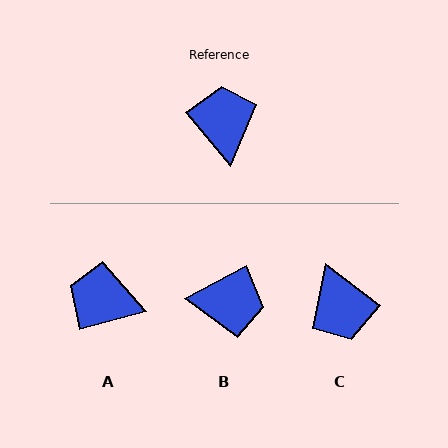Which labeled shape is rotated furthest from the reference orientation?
C, about 168 degrees away.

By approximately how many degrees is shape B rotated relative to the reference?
Approximately 103 degrees clockwise.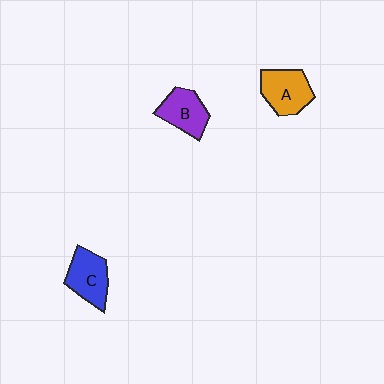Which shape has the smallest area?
Shape B (purple).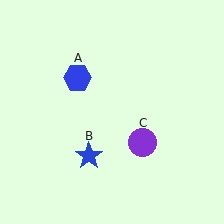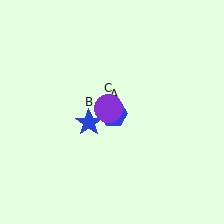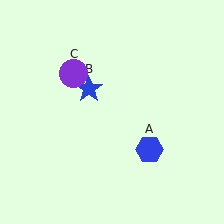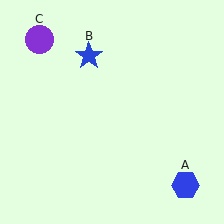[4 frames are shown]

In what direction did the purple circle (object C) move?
The purple circle (object C) moved up and to the left.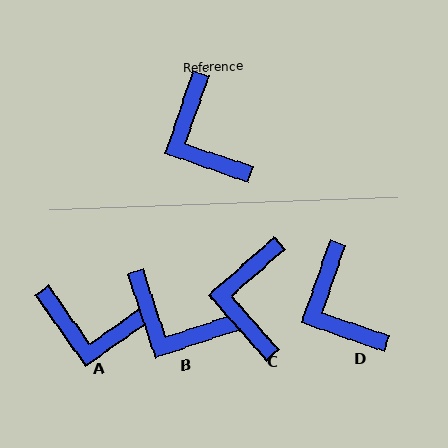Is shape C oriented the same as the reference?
No, it is off by about 29 degrees.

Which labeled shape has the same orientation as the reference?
D.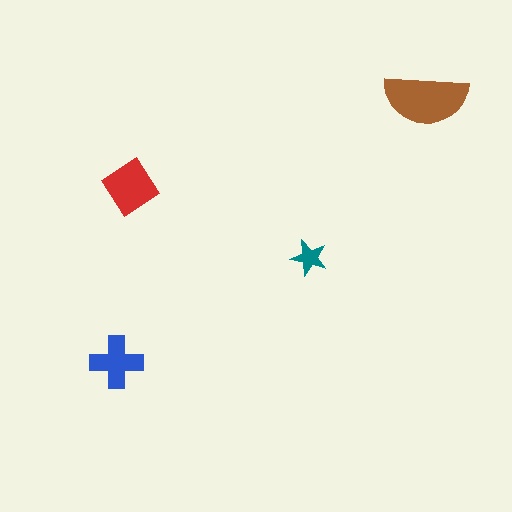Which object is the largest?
The brown semicircle.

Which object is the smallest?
The teal star.